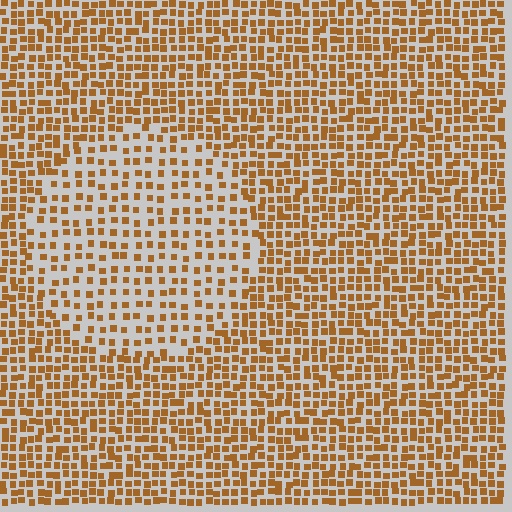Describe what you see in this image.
The image contains small brown elements arranged at two different densities. A circle-shaped region is visible where the elements are less densely packed than the surrounding area.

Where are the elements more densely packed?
The elements are more densely packed outside the circle boundary.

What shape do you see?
I see a circle.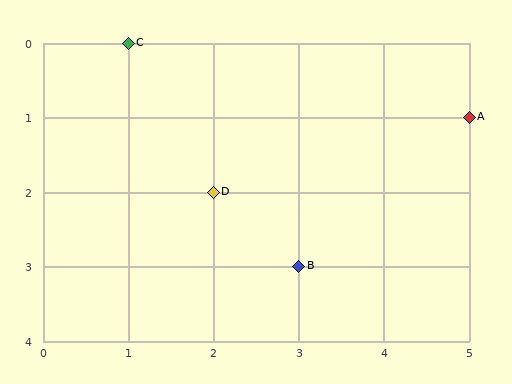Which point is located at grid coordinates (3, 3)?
Point B is at (3, 3).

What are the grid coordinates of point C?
Point C is at grid coordinates (1, 0).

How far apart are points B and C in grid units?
Points B and C are 2 columns and 3 rows apart (about 3.6 grid units diagonally).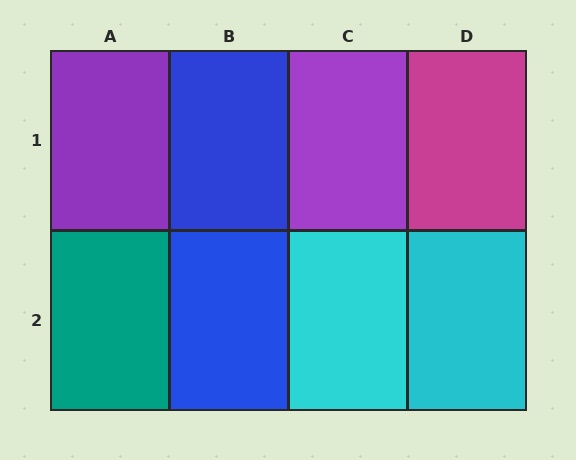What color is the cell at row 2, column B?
Blue.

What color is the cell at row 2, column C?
Cyan.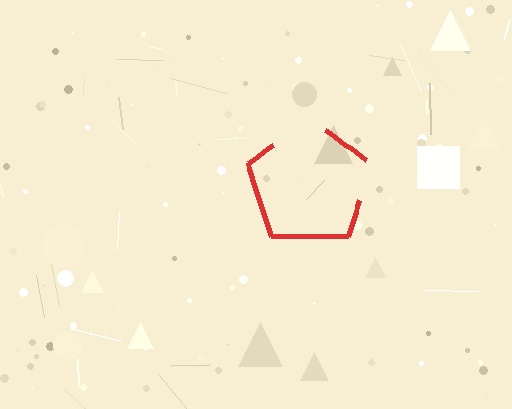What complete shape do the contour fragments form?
The contour fragments form a pentagon.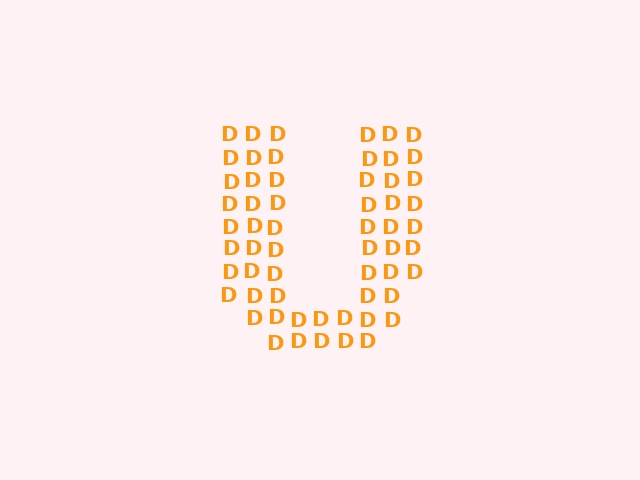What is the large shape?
The large shape is the letter U.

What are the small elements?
The small elements are letter D's.